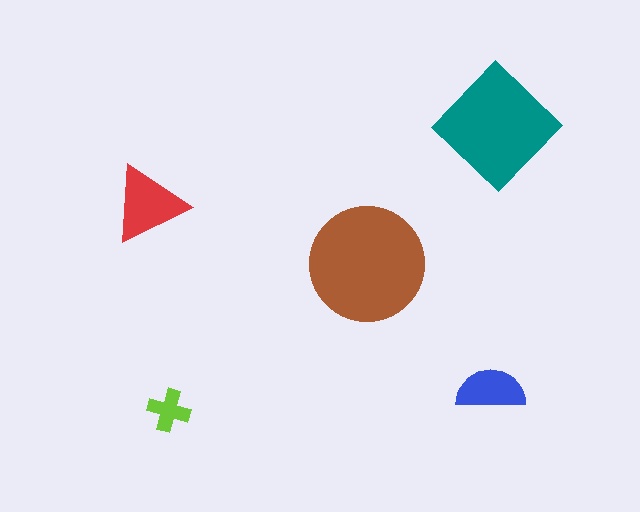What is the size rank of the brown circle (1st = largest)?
1st.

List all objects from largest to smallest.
The brown circle, the teal diamond, the red triangle, the blue semicircle, the lime cross.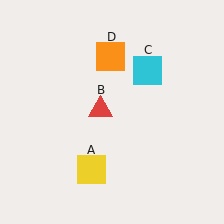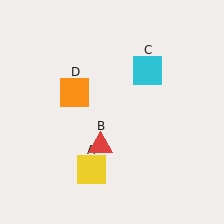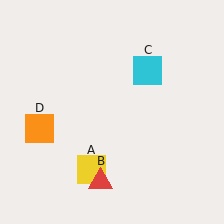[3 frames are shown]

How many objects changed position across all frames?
2 objects changed position: red triangle (object B), orange square (object D).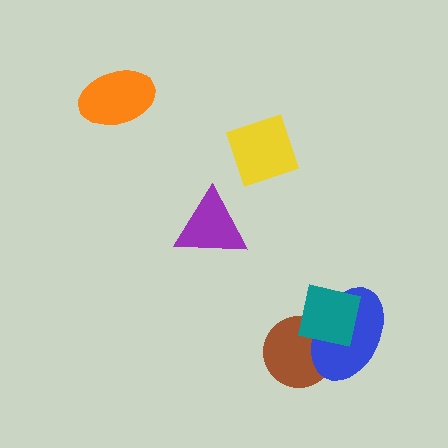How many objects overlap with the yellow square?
0 objects overlap with the yellow square.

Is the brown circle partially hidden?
Yes, it is partially covered by another shape.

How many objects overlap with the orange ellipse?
0 objects overlap with the orange ellipse.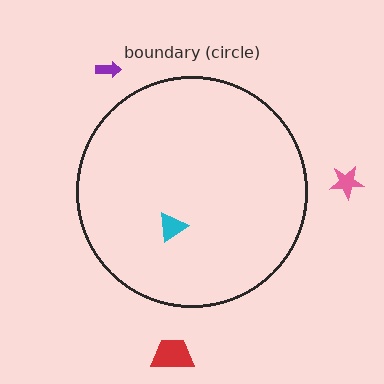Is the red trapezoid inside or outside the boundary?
Outside.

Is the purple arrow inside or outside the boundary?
Outside.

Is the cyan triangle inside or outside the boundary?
Inside.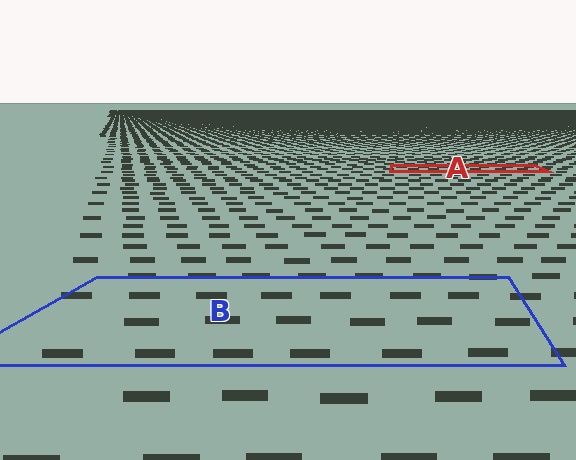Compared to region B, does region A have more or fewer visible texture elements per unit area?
Region A has more texture elements per unit area — they are packed more densely because it is farther away.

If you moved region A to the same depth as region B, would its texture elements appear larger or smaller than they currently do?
They would appear larger. At a closer depth, the same texture elements are projected at a bigger on-screen size.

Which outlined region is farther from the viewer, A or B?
Region A is farther from the viewer — the texture elements inside it appear smaller and more densely packed.